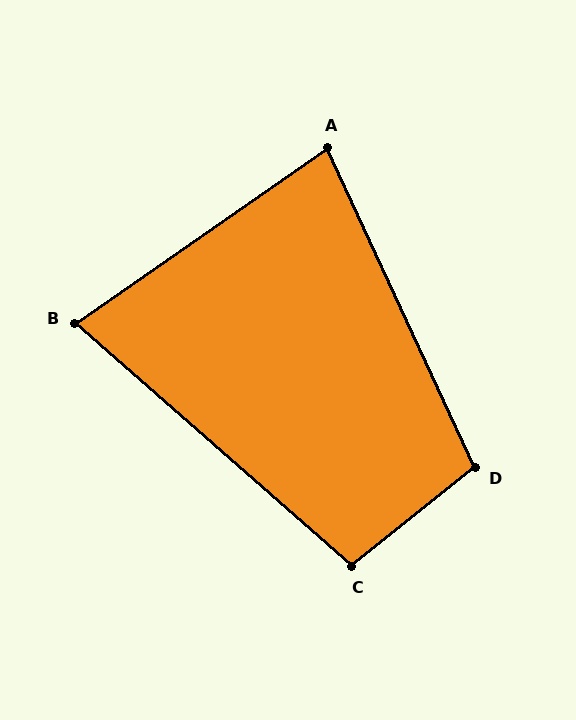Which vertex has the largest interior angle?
D, at approximately 104 degrees.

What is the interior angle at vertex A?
Approximately 80 degrees (acute).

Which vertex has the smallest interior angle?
B, at approximately 76 degrees.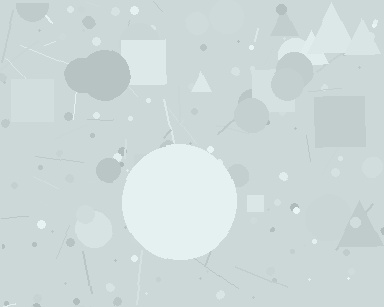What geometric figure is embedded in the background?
A circle is embedded in the background.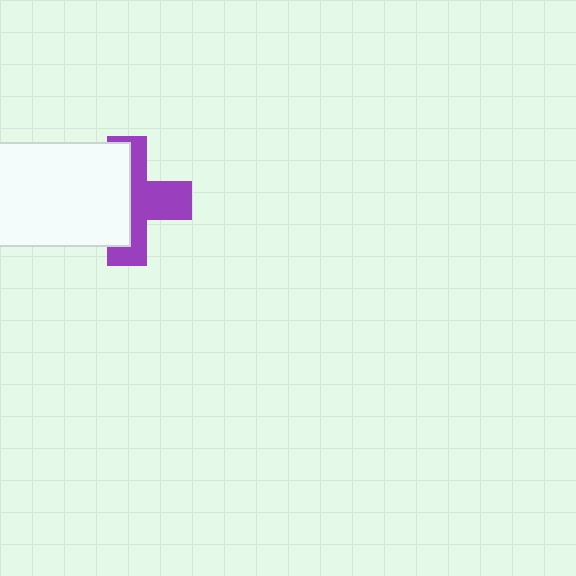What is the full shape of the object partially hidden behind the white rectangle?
The partially hidden object is a purple cross.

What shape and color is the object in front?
The object in front is a white rectangle.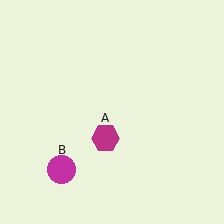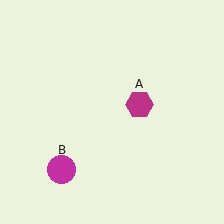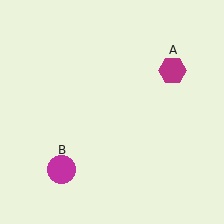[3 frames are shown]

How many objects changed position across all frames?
1 object changed position: magenta hexagon (object A).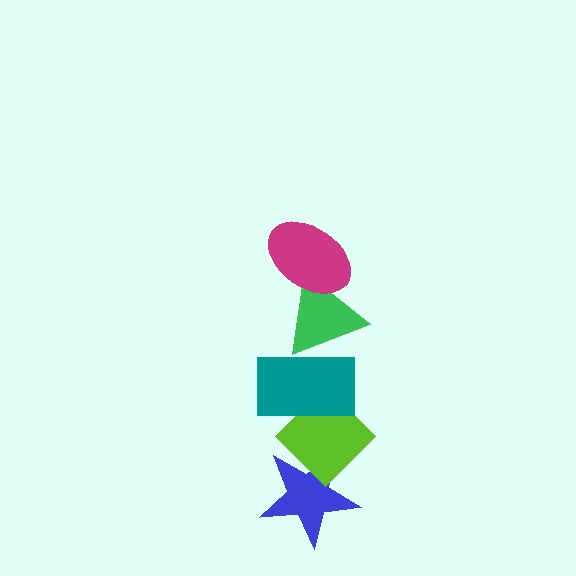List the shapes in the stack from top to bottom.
From top to bottom: the magenta ellipse, the green triangle, the teal rectangle, the lime diamond, the blue star.